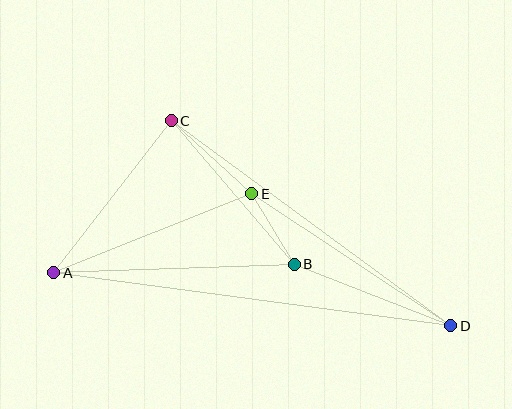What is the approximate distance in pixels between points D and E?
The distance between D and E is approximately 239 pixels.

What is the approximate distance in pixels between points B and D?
The distance between B and D is approximately 168 pixels.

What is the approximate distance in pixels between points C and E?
The distance between C and E is approximately 109 pixels.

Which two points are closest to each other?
Points B and E are closest to each other.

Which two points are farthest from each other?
Points A and D are farthest from each other.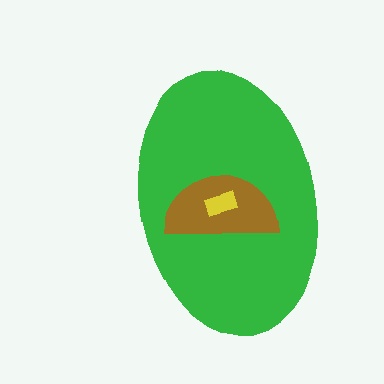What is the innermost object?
The yellow rectangle.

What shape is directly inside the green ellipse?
The brown semicircle.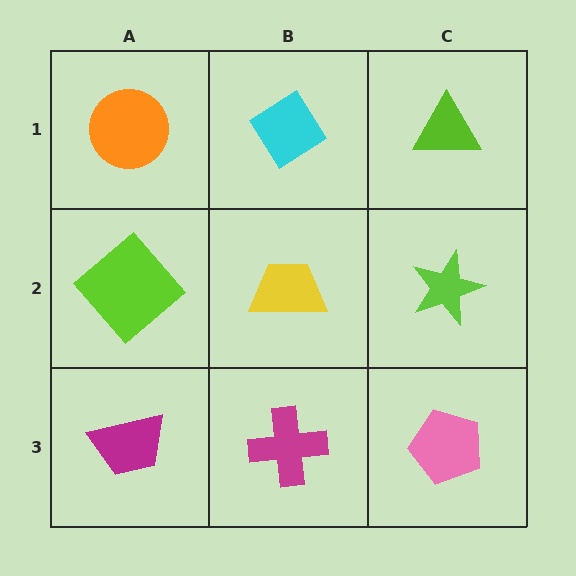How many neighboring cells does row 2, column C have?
3.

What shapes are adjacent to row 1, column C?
A lime star (row 2, column C), a cyan diamond (row 1, column B).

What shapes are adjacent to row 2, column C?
A lime triangle (row 1, column C), a pink pentagon (row 3, column C), a yellow trapezoid (row 2, column B).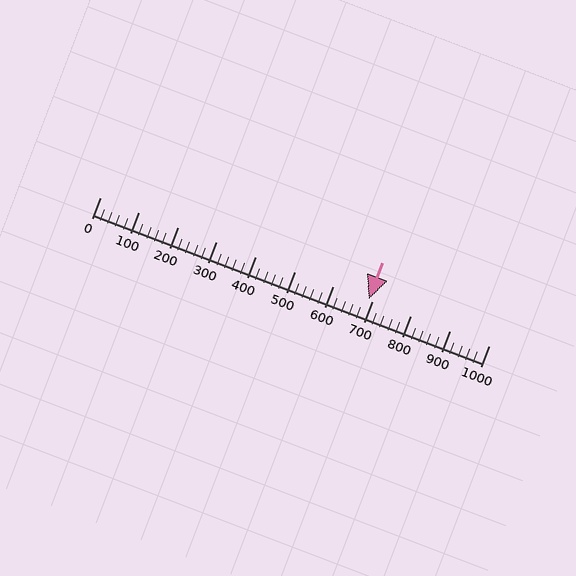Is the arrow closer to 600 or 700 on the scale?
The arrow is closer to 700.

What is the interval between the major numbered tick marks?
The major tick marks are spaced 100 units apart.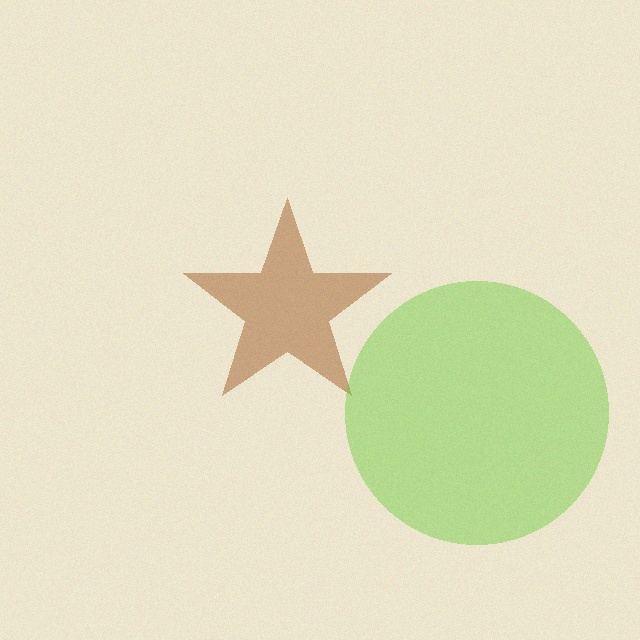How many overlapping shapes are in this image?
There are 2 overlapping shapes in the image.